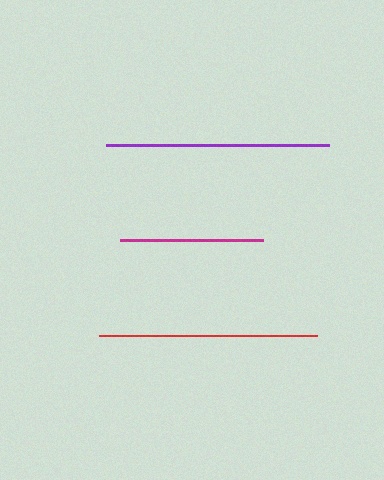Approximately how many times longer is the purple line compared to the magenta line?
The purple line is approximately 1.6 times the length of the magenta line.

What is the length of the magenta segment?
The magenta segment is approximately 143 pixels long.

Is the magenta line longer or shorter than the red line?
The red line is longer than the magenta line.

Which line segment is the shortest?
The magenta line is the shortest at approximately 143 pixels.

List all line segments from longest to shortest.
From longest to shortest: purple, red, magenta.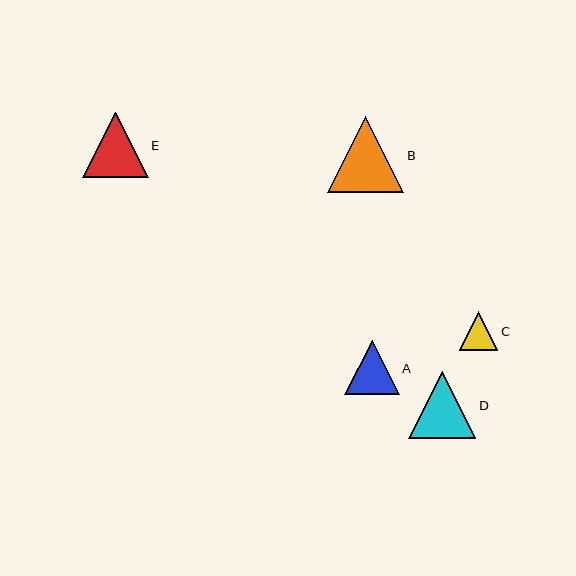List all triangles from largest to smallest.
From largest to smallest: B, D, E, A, C.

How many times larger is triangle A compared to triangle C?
Triangle A is approximately 1.4 times the size of triangle C.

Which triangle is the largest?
Triangle B is the largest with a size of approximately 76 pixels.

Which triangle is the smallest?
Triangle C is the smallest with a size of approximately 39 pixels.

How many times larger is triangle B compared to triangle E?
Triangle B is approximately 1.2 times the size of triangle E.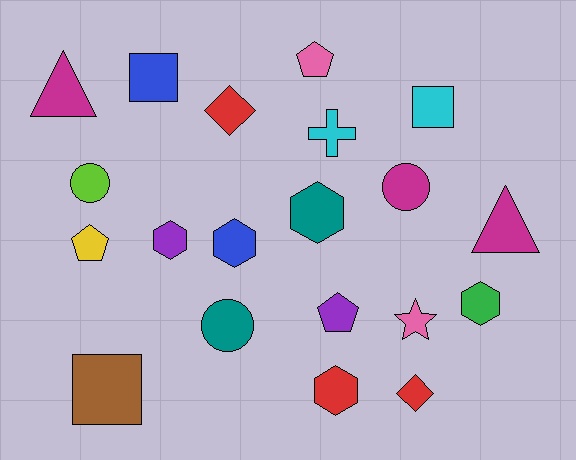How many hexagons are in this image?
There are 5 hexagons.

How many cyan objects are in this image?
There are 2 cyan objects.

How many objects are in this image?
There are 20 objects.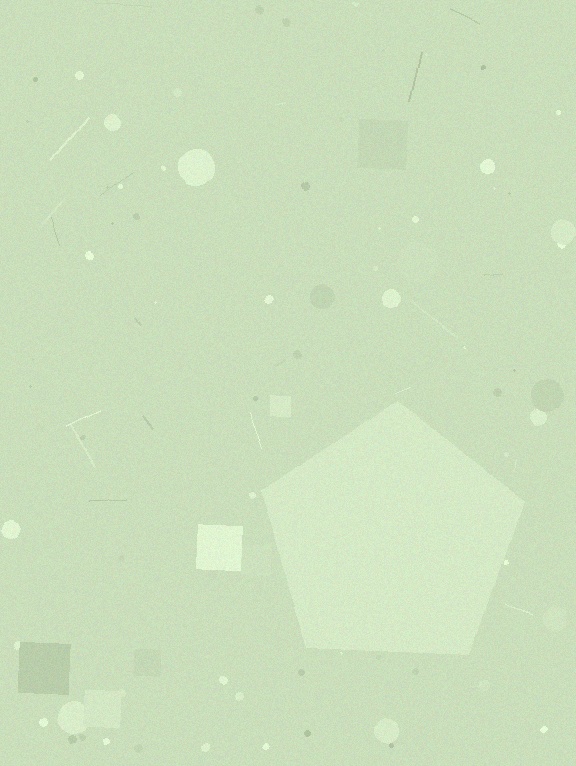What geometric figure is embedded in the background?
A pentagon is embedded in the background.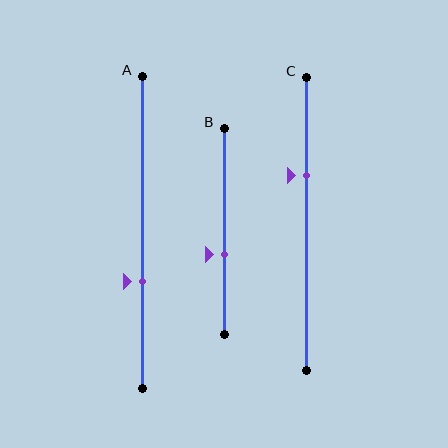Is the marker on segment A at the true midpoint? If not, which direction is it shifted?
No, the marker on segment A is shifted downward by about 16% of the segment length.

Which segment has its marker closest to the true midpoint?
Segment B has its marker closest to the true midpoint.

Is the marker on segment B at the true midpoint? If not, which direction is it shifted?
No, the marker on segment B is shifted downward by about 11% of the segment length.